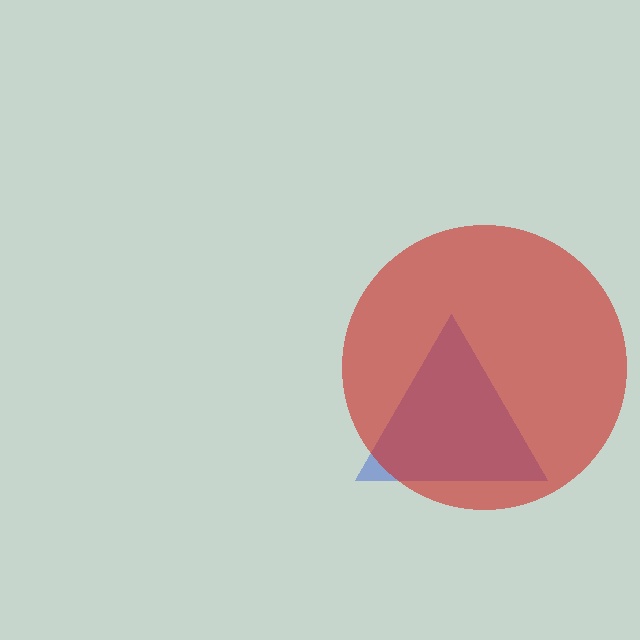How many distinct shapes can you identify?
There are 2 distinct shapes: a blue triangle, a red circle.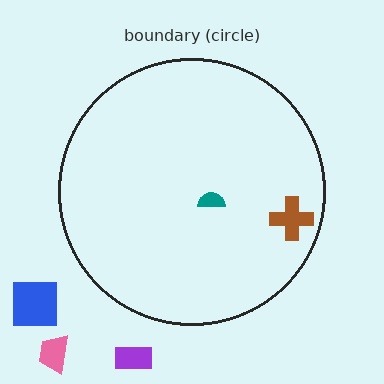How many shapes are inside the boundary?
2 inside, 3 outside.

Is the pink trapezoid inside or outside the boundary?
Outside.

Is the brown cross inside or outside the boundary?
Inside.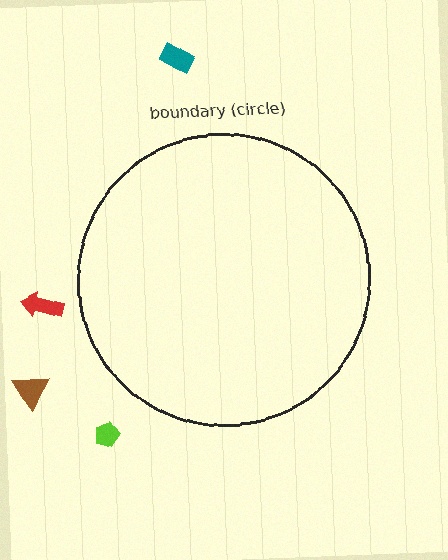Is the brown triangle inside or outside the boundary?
Outside.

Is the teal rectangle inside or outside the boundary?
Outside.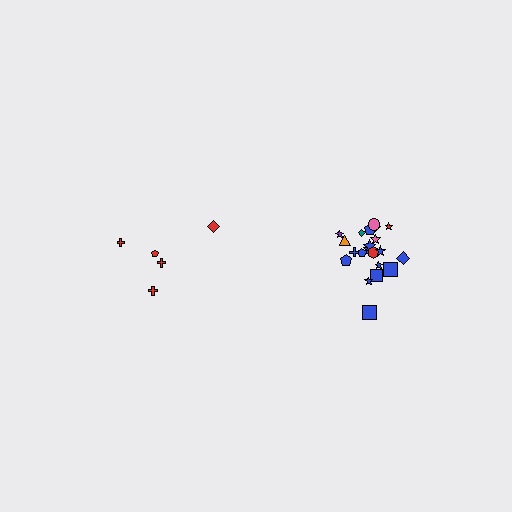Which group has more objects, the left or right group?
The right group.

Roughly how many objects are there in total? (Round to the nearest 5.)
Roughly 25 objects in total.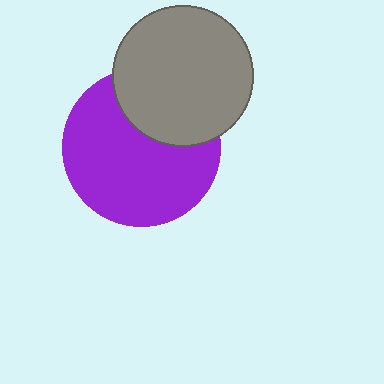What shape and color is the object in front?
The object in front is a gray circle.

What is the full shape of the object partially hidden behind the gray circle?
The partially hidden object is a purple circle.